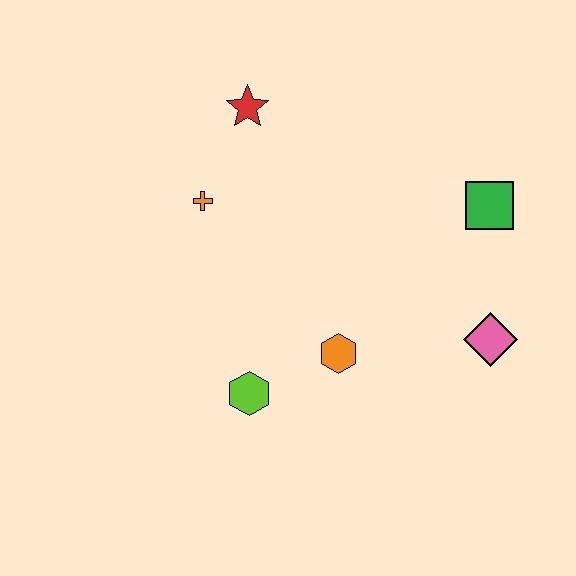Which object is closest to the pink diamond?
The green square is closest to the pink diamond.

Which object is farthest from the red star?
The pink diamond is farthest from the red star.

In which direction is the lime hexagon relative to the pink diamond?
The lime hexagon is to the left of the pink diamond.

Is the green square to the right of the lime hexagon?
Yes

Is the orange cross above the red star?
No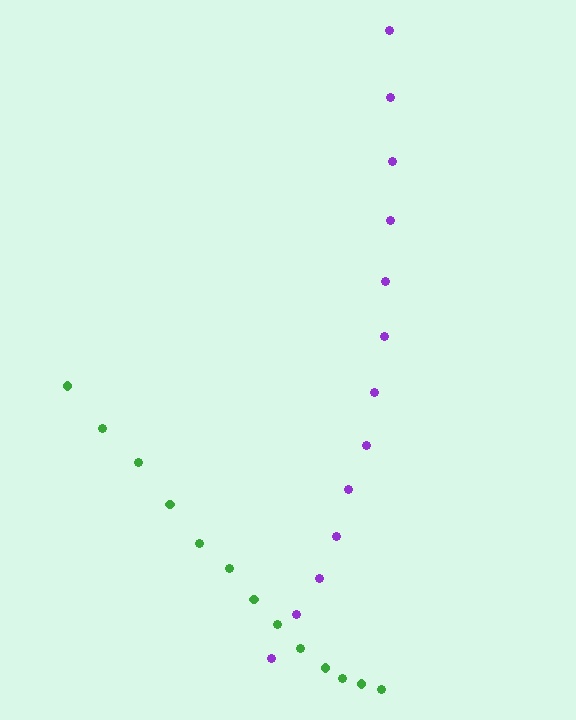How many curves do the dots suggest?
There are 2 distinct paths.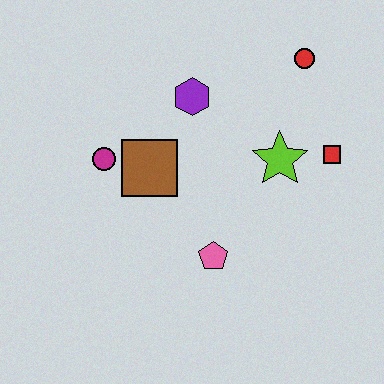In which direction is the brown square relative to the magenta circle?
The brown square is to the right of the magenta circle.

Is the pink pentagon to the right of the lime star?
No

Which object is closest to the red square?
The lime star is closest to the red square.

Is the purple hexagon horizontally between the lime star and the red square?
No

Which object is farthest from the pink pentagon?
The red circle is farthest from the pink pentagon.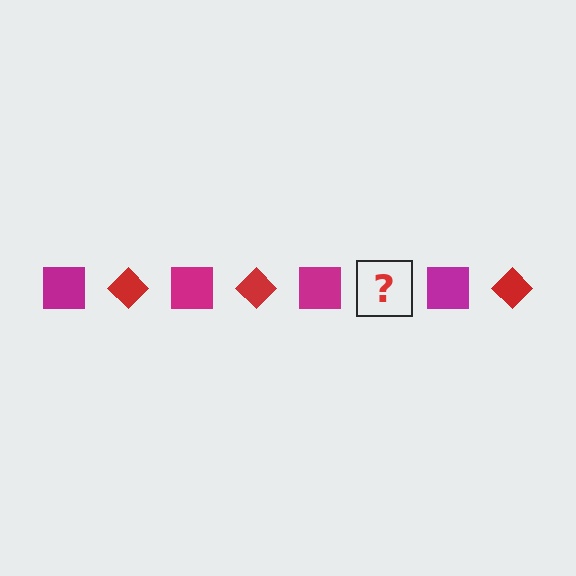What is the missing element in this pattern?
The missing element is a red diamond.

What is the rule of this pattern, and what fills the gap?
The rule is that the pattern alternates between magenta square and red diamond. The gap should be filled with a red diamond.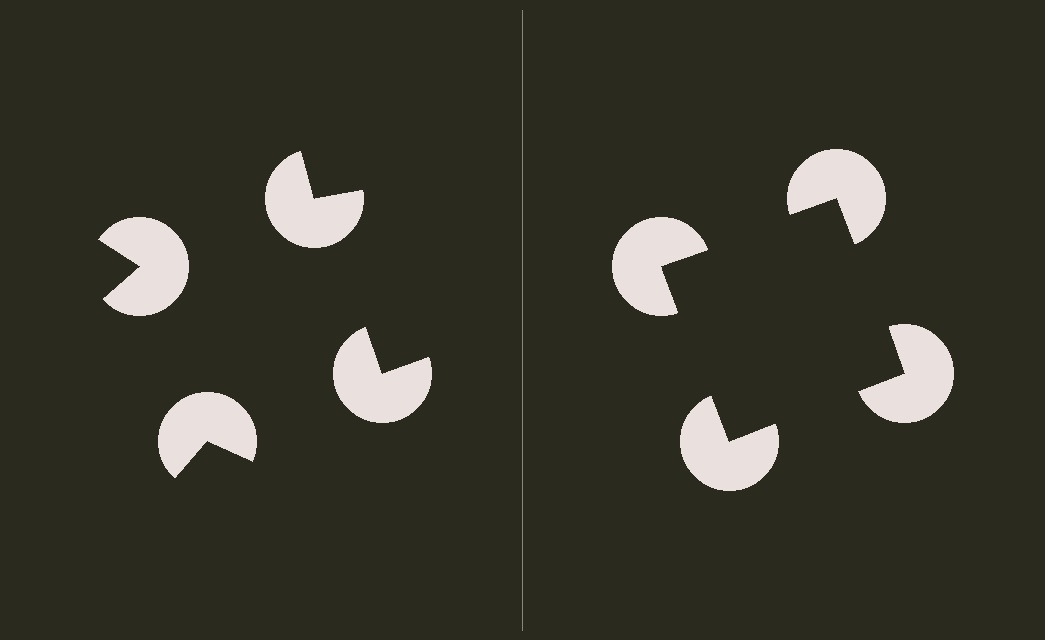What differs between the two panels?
The pac-man discs are positioned identically on both sides; only the wedge orientations differ. On the right they align to a square; on the left they are misaligned.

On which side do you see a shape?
An illusory square appears on the right side. On the left side the wedge cuts are rotated, so no coherent shape forms.